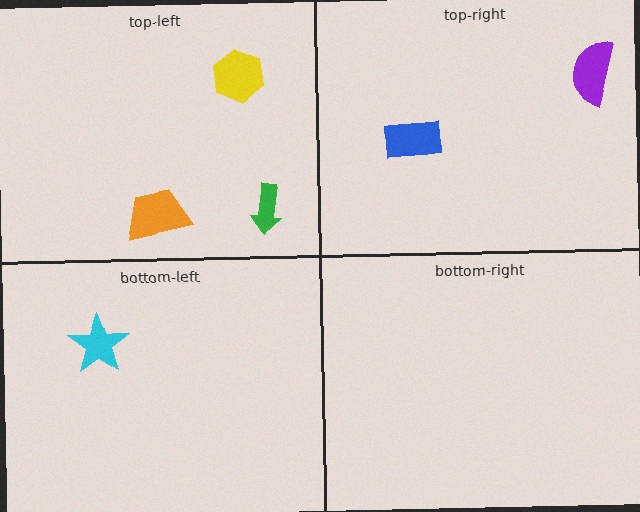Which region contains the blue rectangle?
The top-right region.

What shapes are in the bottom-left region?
The cyan star.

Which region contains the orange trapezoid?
The top-left region.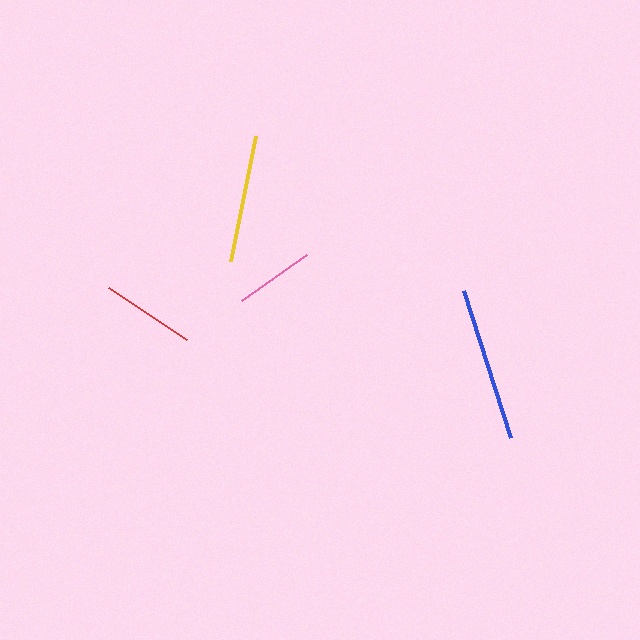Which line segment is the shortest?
The pink line is the shortest at approximately 80 pixels.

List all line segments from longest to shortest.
From longest to shortest: blue, yellow, red, pink.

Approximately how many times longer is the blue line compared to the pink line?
The blue line is approximately 1.9 times the length of the pink line.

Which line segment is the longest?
The blue line is the longest at approximately 155 pixels.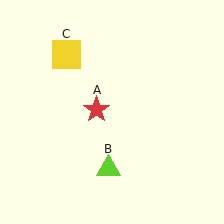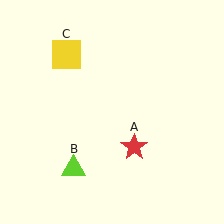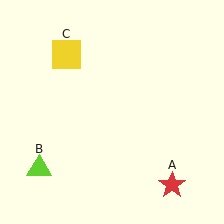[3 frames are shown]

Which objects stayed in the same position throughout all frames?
Yellow square (object C) remained stationary.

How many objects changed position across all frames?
2 objects changed position: red star (object A), lime triangle (object B).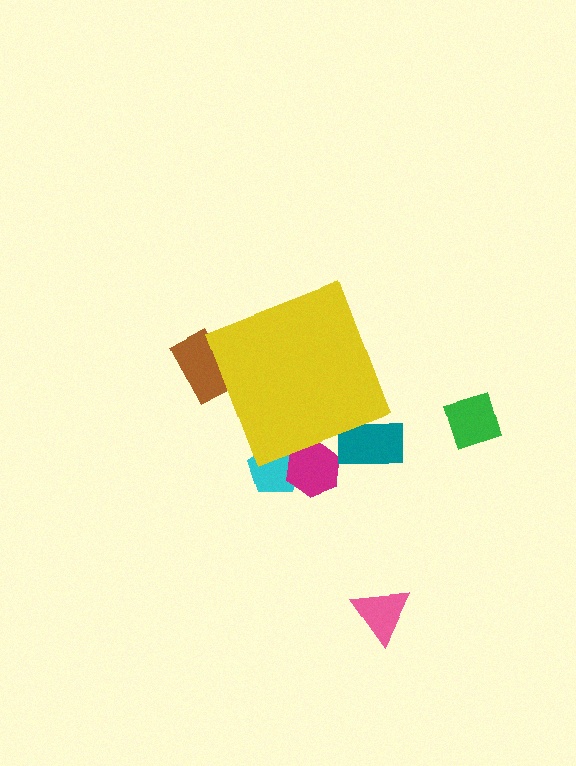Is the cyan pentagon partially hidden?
Yes, the cyan pentagon is partially hidden behind the yellow diamond.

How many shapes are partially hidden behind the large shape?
4 shapes are partially hidden.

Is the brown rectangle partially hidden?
Yes, the brown rectangle is partially hidden behind the yellow diamond.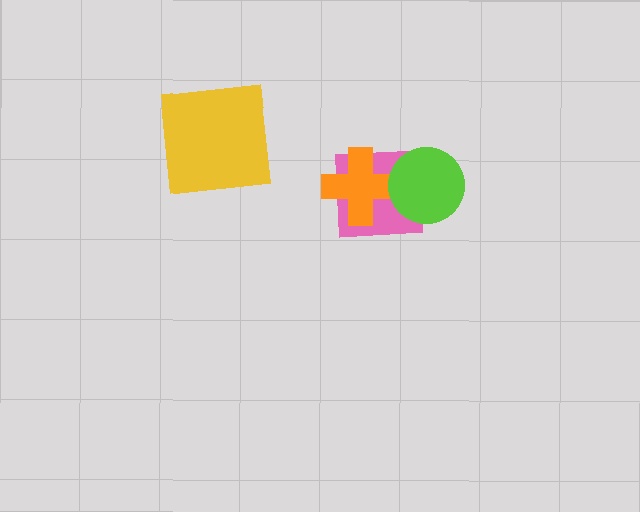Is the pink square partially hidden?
Yes, it is partially covered by another shape.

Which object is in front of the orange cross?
The lime circle is in front of the orange cross.